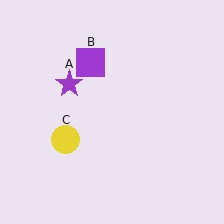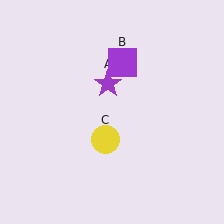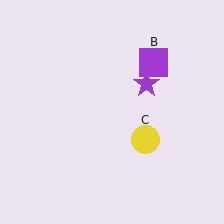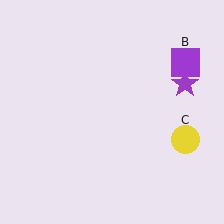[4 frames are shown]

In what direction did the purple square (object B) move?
The purple square (object B) moved right.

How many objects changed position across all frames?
3 objects changed position: purple star (object A), purple square (object B), yellow circle (object C).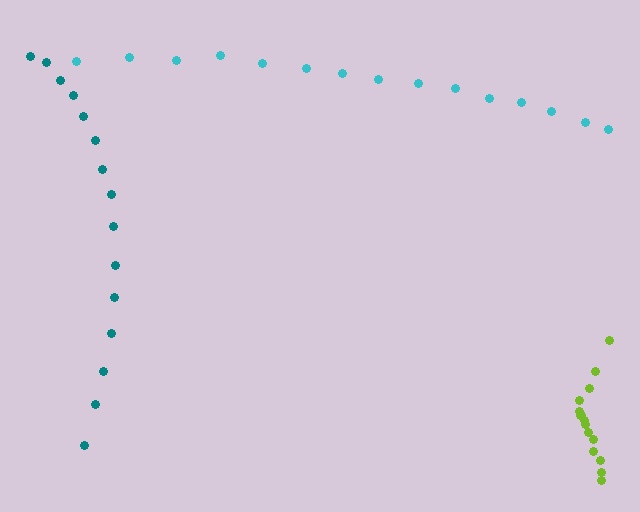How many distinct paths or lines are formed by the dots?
There are 3 distinct paths.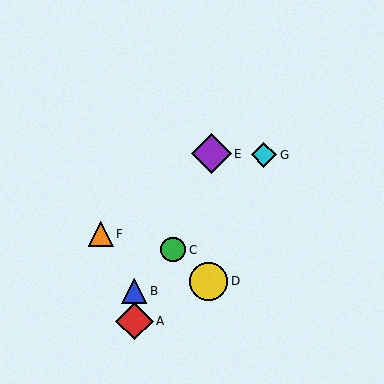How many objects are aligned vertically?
2 objects (A, B) are aligned vertically.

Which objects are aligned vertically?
Objects A, B are aligned vertically.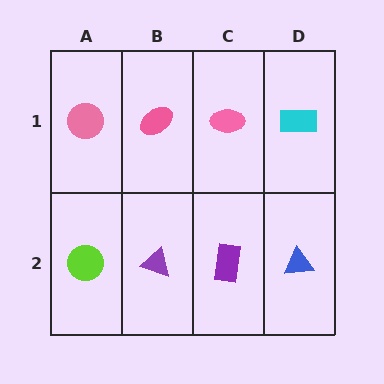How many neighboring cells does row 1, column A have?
2.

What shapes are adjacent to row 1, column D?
A blue triangle (row 2, column D), a pink ellipse (row 1, column C).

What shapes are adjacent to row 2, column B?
A pink ellipse (row 1, column B), a lime circle (row 2, column A), a purple rectangle (row 2, column C).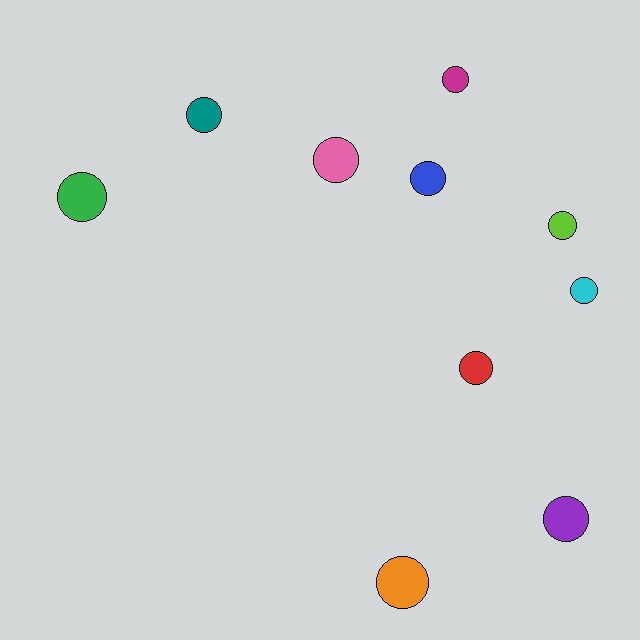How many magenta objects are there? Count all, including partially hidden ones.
There is 1 magenta object.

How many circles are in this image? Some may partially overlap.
There are 10 circles.